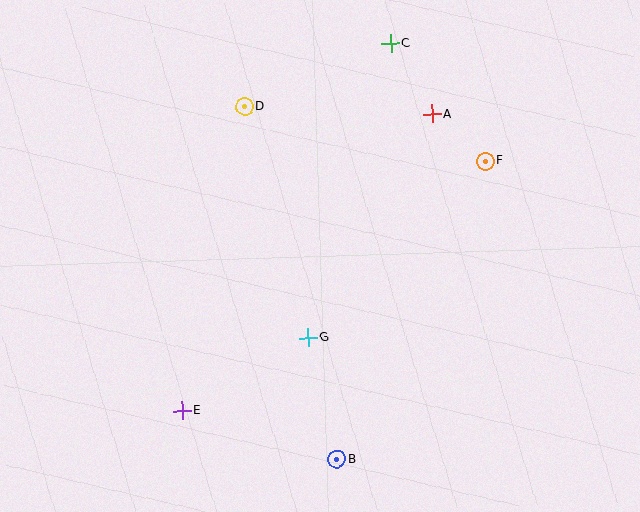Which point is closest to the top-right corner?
Point F is closest to the top-right corner.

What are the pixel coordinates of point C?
Point C is at (391, 43).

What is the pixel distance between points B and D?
The distance between B and D is 365 pixels.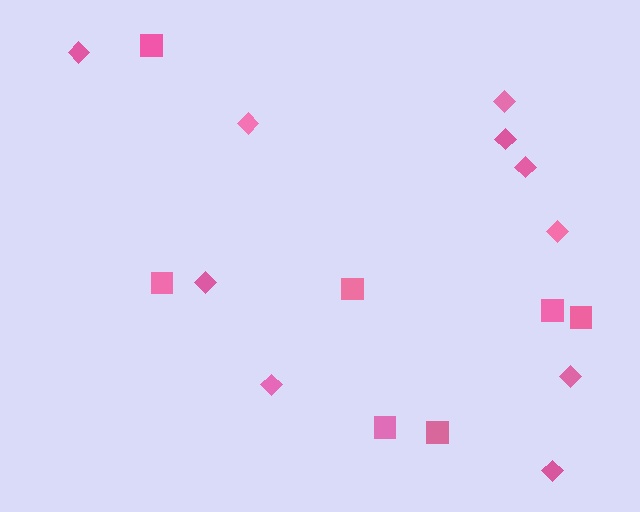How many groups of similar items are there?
There are 2 groups: one group of diamonds (10) and one group of squares (7).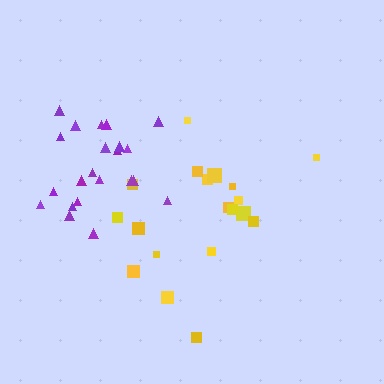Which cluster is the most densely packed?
Purple.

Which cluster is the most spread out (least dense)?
Yellow.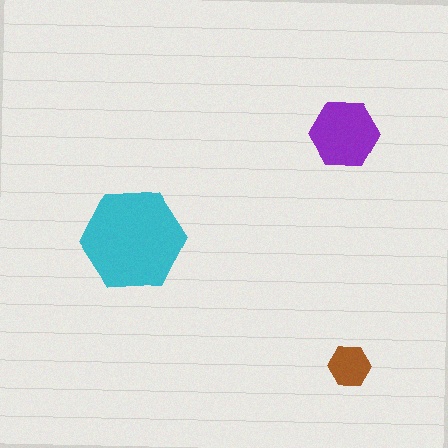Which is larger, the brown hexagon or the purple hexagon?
The purple one.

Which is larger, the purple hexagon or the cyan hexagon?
The cyan one.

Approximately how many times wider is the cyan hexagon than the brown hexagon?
About 2.5 times wider.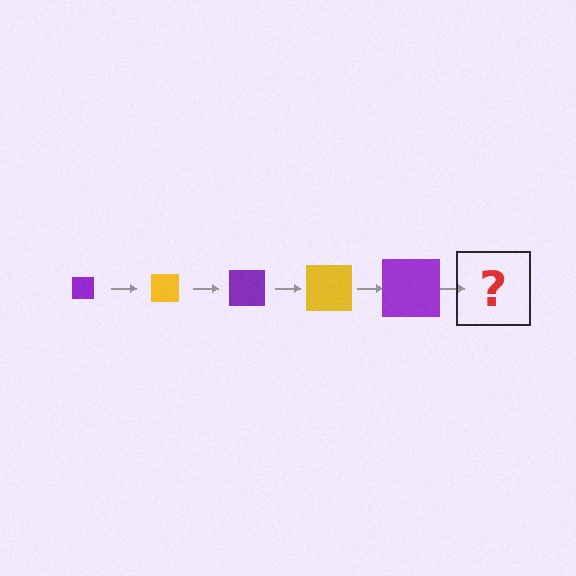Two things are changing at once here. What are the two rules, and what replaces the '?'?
The two rules are that the square grows larger each step and the color cycles through purple and yellow. The '?' should be a yellow square, larger than the previous one.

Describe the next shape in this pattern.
It should be a yellow square, larger than the previous one.